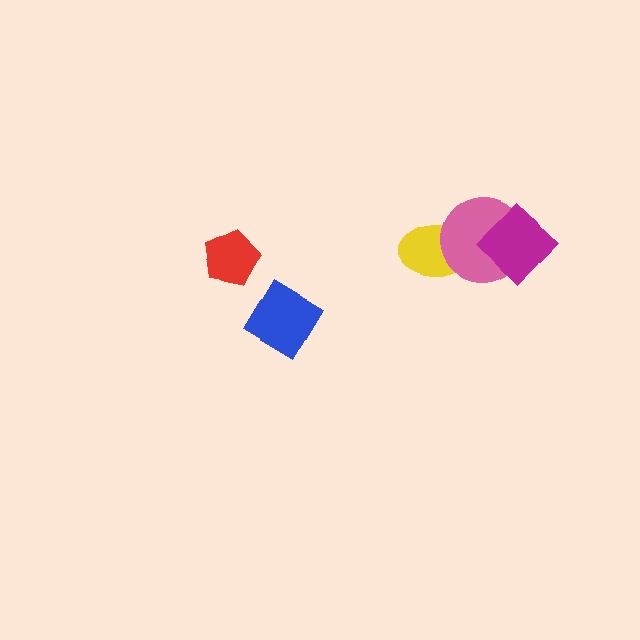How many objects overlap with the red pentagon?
0 objects overlap with the red pentagon.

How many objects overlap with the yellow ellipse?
1 object overlaps with the yellow ellipse.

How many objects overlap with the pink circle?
2 objects overlap with the pink circle.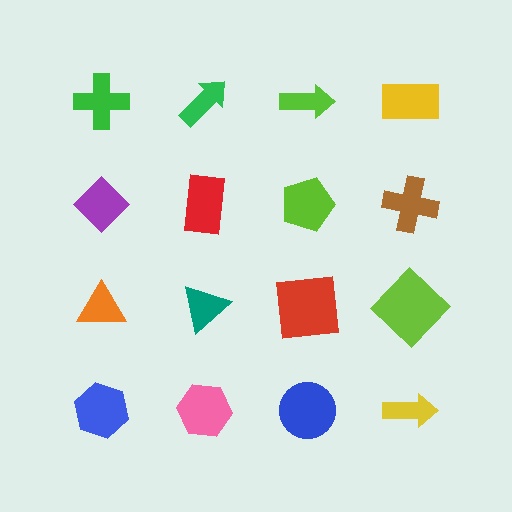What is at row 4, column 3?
A blue circle.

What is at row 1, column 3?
A lime arrow.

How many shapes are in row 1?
4 shapes.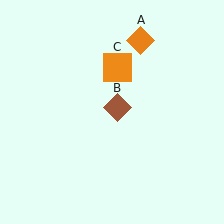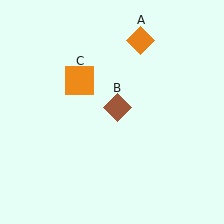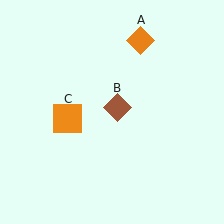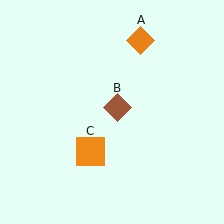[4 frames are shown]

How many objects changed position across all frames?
1 object changed position: orange square (object C).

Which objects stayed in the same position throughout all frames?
Orange diamond (object A) and brown diamond (object B) remained stationary.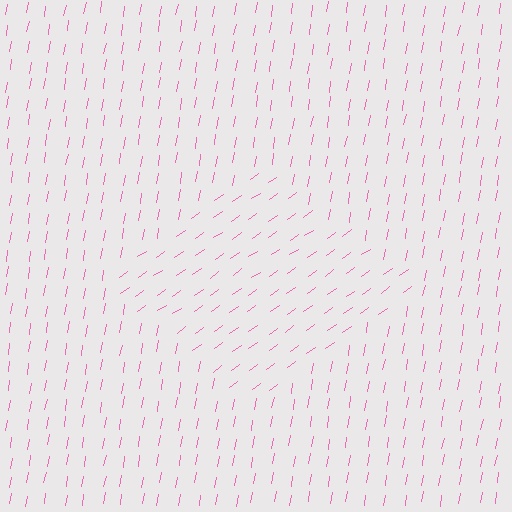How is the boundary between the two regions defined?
The boundary is defined purely by a change in line orientation (approximately 45 degrees difference). All lines are the same color and thickness.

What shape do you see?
I see a diamond.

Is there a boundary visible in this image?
Yes, there is a texture boundary formed by a change in line orientation.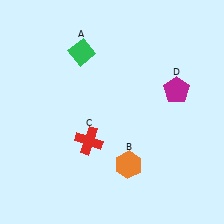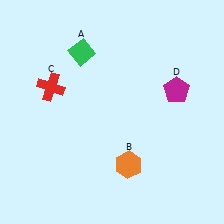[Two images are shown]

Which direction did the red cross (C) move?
The red cross (C) moved up.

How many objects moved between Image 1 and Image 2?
1 object moved between the two images.